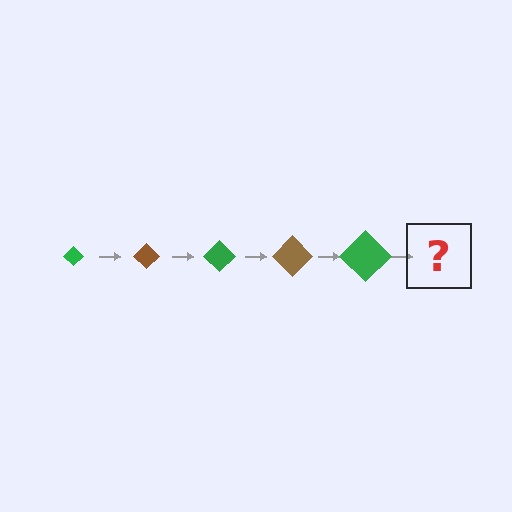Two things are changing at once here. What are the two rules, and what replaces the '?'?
The two rules are that the diamond grows larger each step and the color cycles through green and brown. The '?' should be a brown diamond, larger than the previous one.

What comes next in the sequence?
The next element should be a brown diamond, larger than the previous one.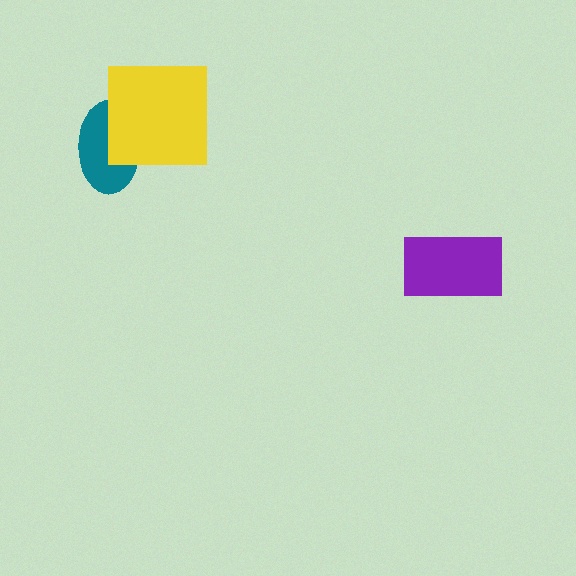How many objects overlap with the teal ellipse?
1 object overlaps with the teal ellipse.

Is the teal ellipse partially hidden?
Yes, it is partially covered by another shape.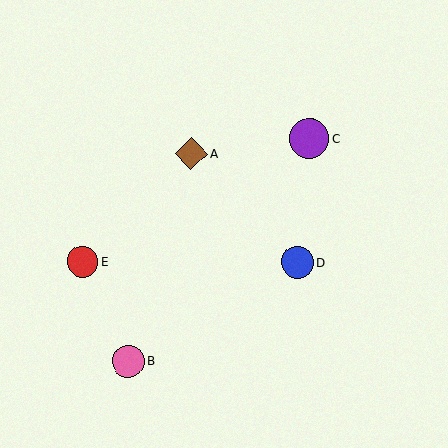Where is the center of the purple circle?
The center of the purple circle is at (309, 138).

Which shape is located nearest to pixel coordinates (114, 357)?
The pink circle (labeled B) at (128, 361) is nearest to that location.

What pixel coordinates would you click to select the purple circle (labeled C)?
Click at (309, 138) to select the purple circle C.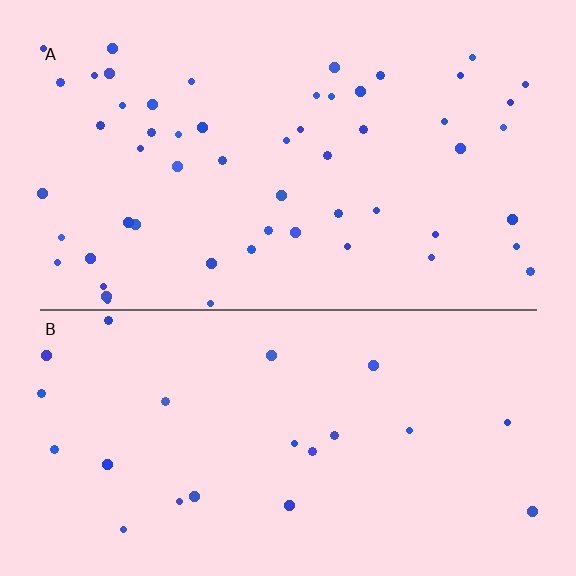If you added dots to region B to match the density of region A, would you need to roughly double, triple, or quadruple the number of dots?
Approximately triple.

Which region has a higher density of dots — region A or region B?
A (the top).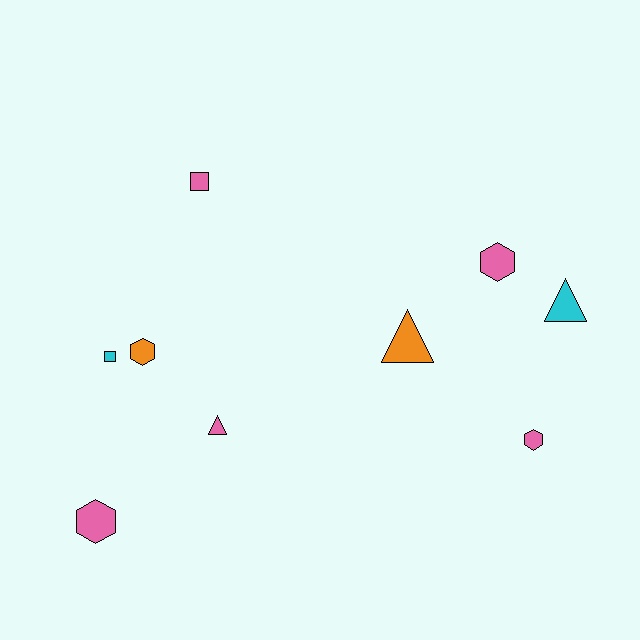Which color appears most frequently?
Pink, with 5 objects.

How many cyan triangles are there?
There is 1 cyan triangle.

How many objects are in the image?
There are 9 objects.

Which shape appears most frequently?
Hexagon, with 4 objects.